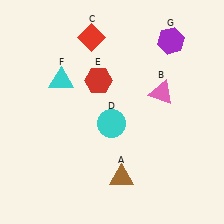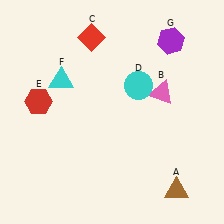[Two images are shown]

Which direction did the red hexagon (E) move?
The red hexagon (E) moved left.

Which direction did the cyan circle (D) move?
The cyan circle (D) moved up.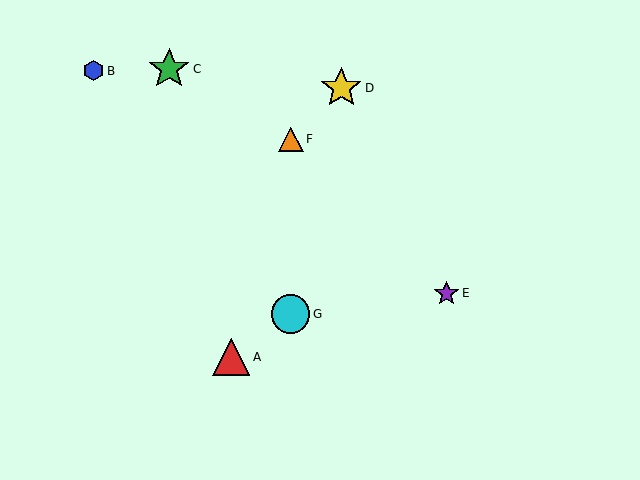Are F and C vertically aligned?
No, F is at x≈291 and C is at x≈169.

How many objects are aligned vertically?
2 objects (F, G) are aligned vertically.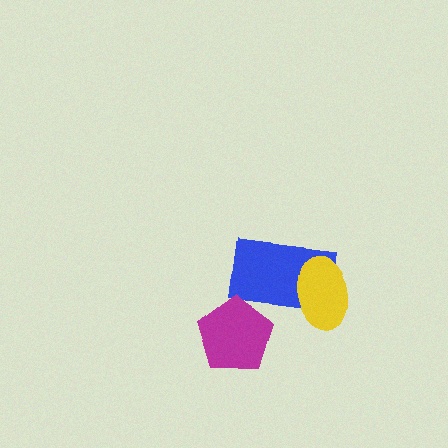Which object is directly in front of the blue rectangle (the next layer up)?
The yellow ellipse is directly in front of the blue rectangle.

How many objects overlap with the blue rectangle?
2 objects overlap with the blue rectangle.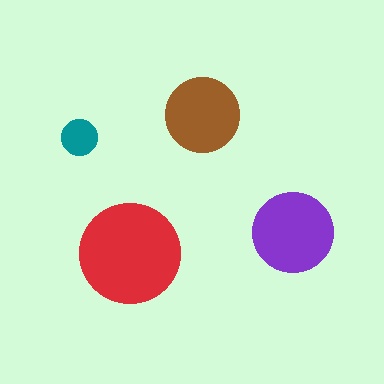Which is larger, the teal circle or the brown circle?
The brown one.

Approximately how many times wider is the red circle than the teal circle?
About 3 times wider.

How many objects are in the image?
There are 4 objects in the image.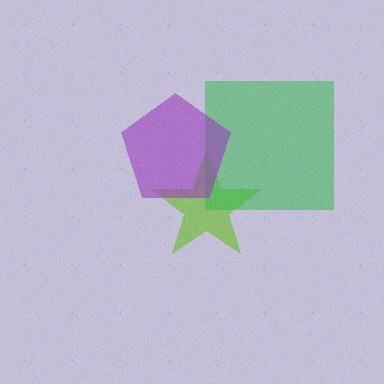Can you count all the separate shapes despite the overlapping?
Yes, there are 3 separate shapes.